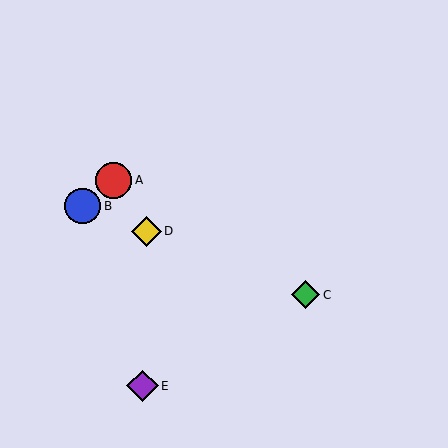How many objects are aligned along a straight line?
3 objects (B, C, D) are aligned along a straight line.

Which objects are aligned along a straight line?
Objects B, C, D are aligned along a straight line.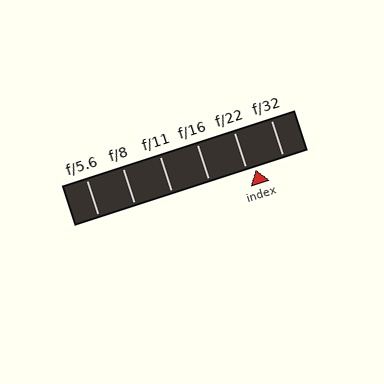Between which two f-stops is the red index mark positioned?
The index mark is between f/22 and f/32.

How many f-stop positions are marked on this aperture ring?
There are 6 f-stop positions marked.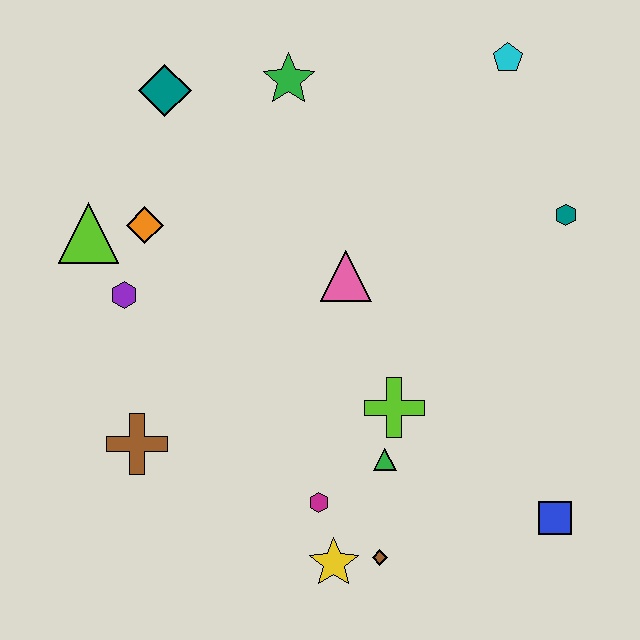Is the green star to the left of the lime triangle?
No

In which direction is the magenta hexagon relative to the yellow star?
The magenta hexagon is above the yellow star.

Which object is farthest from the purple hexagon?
The blue square is farthest from the purple hexagon.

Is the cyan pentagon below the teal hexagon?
No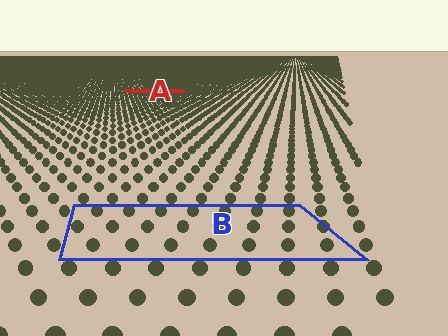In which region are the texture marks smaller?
The texture marks are smaller in region A, because it is farther away.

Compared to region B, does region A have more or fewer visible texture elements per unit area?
Region A has more texture elements per unit area — they are packed more densely because it is farther away.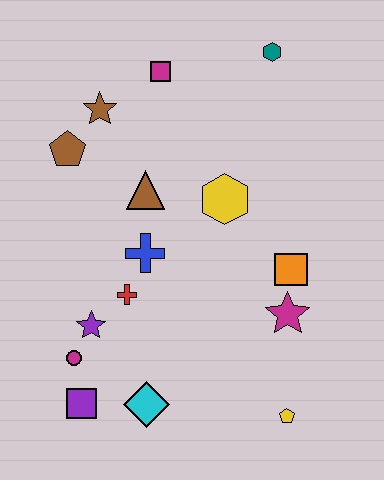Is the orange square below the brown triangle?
Yes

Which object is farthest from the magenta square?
The yellow pentagon is farthest from the magenta square.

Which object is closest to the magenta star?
The orange square is closest to the magenta star.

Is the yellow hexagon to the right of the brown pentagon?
Yes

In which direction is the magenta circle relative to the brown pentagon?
The magenta circle is below the brown pentagon.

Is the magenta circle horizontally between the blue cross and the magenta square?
No